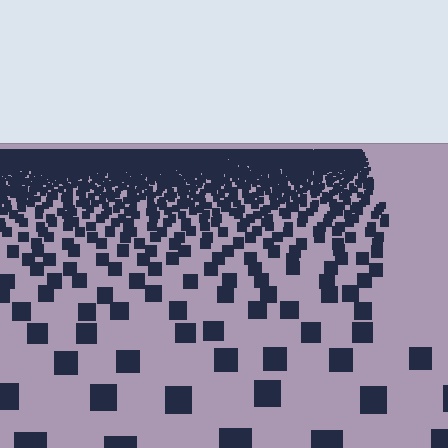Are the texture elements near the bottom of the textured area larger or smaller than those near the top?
Larger. Near the bottom, elements are closer to the viewer and appear at a bigger on-screen size.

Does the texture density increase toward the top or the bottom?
Density increases toward the top.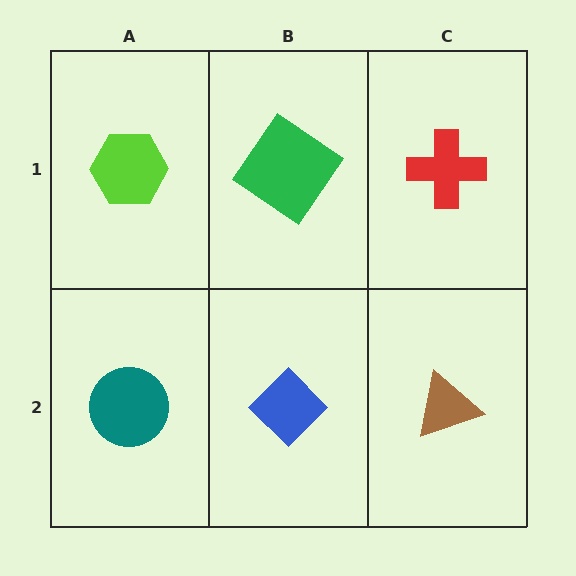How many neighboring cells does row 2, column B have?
3.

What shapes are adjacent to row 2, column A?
A lime hexagon (row 1, column A), a blue diamond (row 2, column B).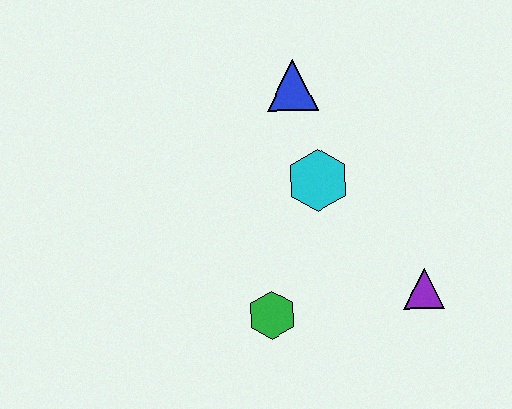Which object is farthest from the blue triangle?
The purple triangle is farthest from the blue triangle.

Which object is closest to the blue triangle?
The cyan hexagon is closest to the blue triangle.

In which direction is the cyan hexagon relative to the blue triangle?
The cyan hexagon is below the blue triangle.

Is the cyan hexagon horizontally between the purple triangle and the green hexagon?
Yes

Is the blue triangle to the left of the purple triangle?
Yes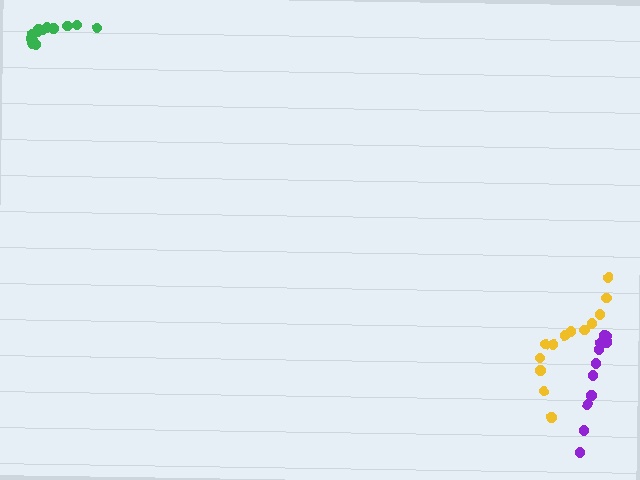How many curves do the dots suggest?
There are 3 distinct paths.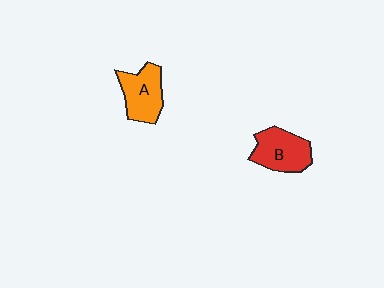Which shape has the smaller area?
Shape A (orange).